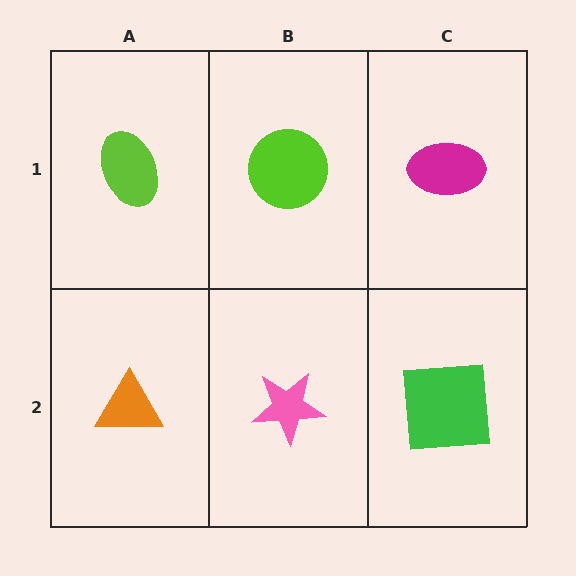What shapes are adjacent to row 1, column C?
A green square (row 2, column C), a lime circle (row 1, column B).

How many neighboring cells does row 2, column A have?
2.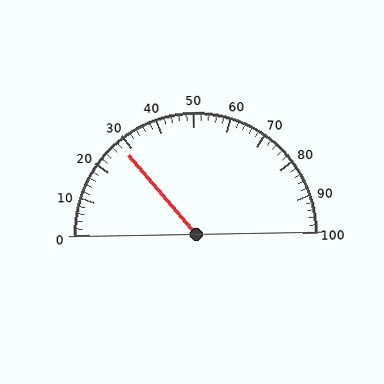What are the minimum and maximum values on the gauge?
The gauge ranges from 0 to 100.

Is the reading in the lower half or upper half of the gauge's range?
The reading is in the lower half of the range (0 to 100).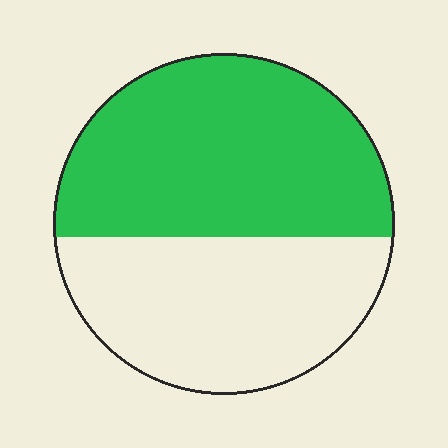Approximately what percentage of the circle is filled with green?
Approximately 55%.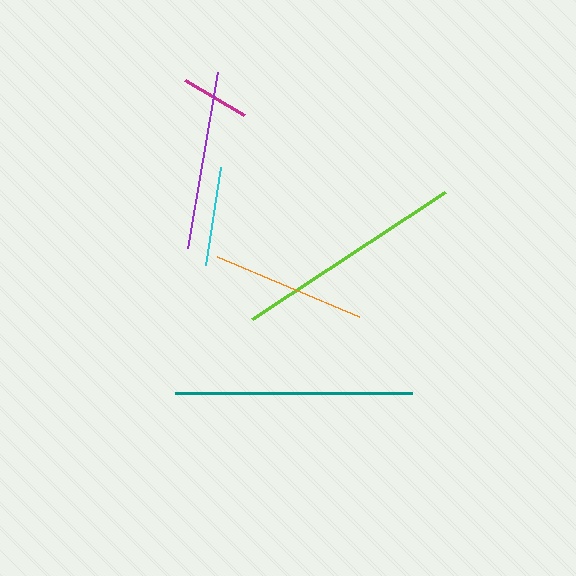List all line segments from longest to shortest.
From longest to shortest: teal, lime, purple, orange, cyan, magenta.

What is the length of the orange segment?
The orange segment is approximately 155 pixels long.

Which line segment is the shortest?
The magenta line is the shortest at approximately 69 pixels.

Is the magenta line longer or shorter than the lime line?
The lime line is longer than the magenta line.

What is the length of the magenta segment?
The magenta segment is approximately 69 pixels long.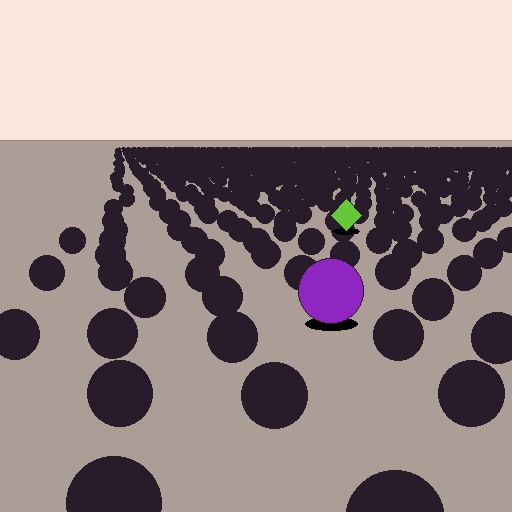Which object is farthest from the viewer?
The lime diamond is farthest from the viewer. It appears smaller and the ground texture around it is denser.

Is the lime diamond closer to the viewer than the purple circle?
No. The purple circle is closer — you can tell from the texture gradient: the ground texture is coarser near it.